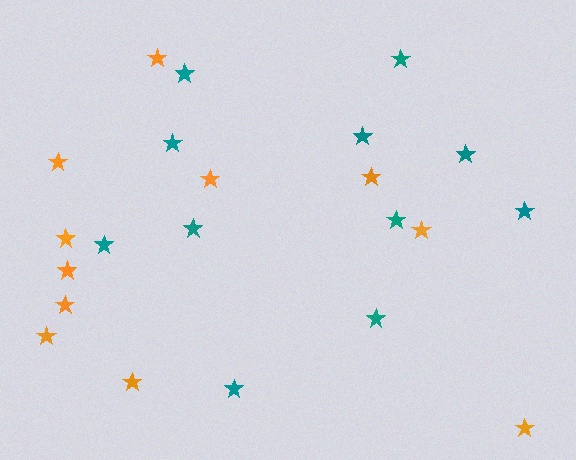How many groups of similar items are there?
There are 2 groups: one group of teal stars (11) and one group of orange stars (11).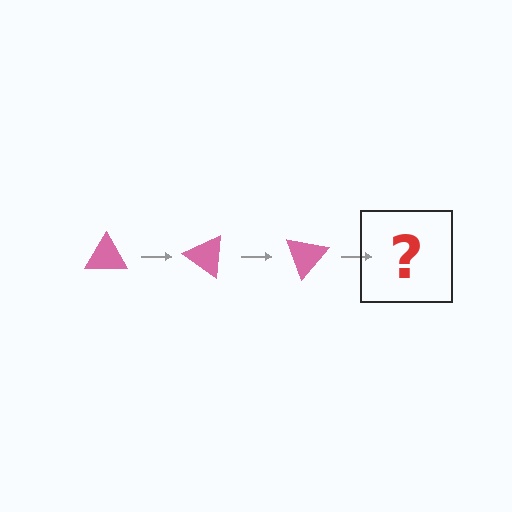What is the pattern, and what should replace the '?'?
The pattern is that the triangle rotates 35 degrees each step. The '?' should be a pink triangle rotated 105 degrees.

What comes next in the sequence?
The next element should be a pink triangle rotated 105 degrees.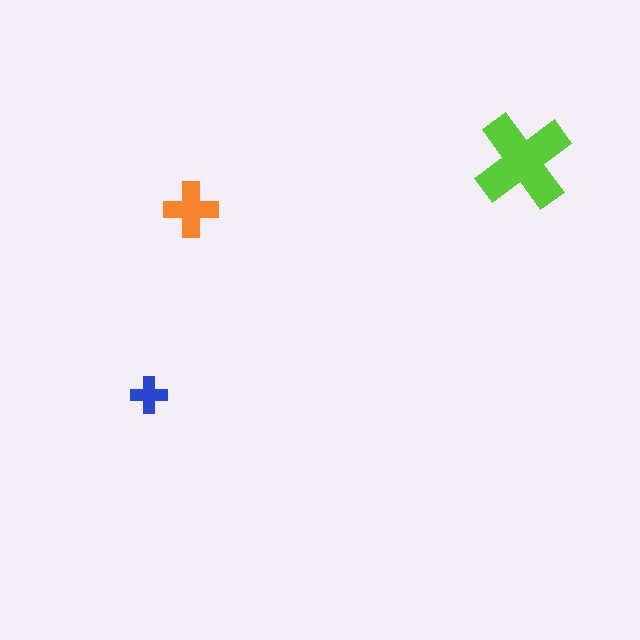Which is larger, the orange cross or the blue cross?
The orange one.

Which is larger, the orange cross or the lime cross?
The lime one.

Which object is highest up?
The lime cross is topmost.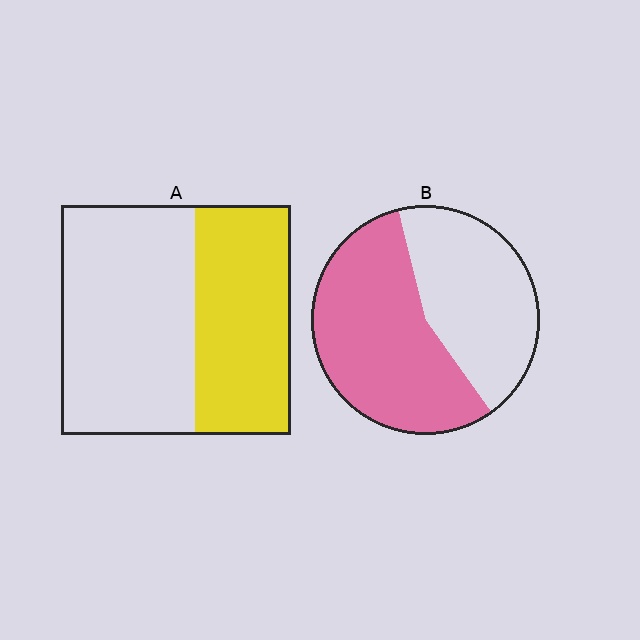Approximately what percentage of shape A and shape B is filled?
A is approximately 40% and B is approximately 55%.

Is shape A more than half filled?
No.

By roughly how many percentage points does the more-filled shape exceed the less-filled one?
By roughly 15 percentage points (B over A).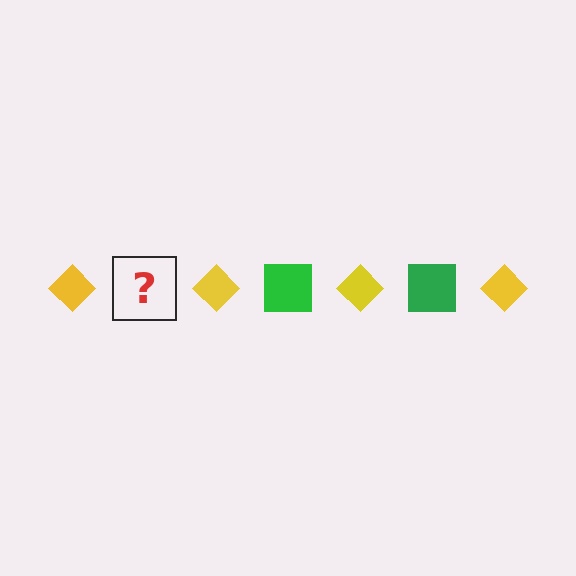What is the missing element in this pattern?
The missing element is a green square.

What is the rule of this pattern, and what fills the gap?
The rule is that the pattern alternates between yellow diamond and green square. The gap should be filled with a green square.